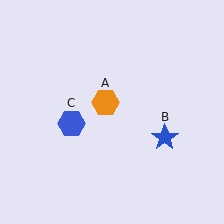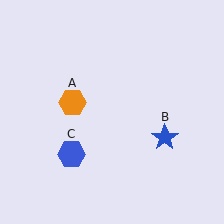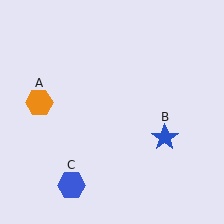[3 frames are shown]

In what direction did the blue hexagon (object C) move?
The blue hexagon (object C) moved down.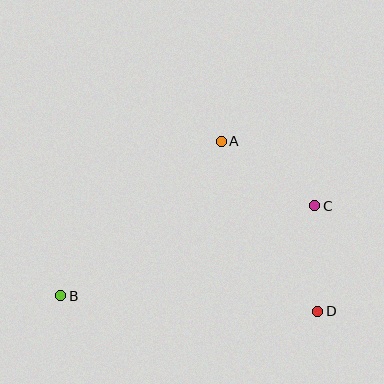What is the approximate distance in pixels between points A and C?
The distance between A and C is approximately 113 pixels.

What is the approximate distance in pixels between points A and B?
The distance between A and B is approximately 223 pixels.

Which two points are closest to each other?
Points C and D are closest to each other.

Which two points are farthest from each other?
Points B and C are farthest from each other.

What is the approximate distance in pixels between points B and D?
The distance between B and D is approximately 257 pixels.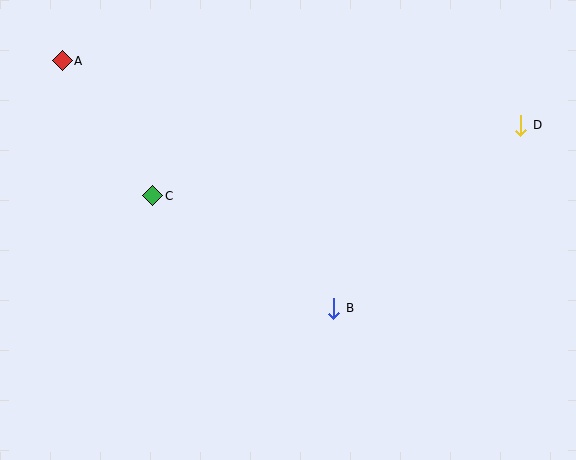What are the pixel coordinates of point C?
Point C is at (153, 196).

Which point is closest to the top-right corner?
Point D is closest to the top-right corner.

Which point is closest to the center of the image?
Point B at (334, 308) is closest to the center.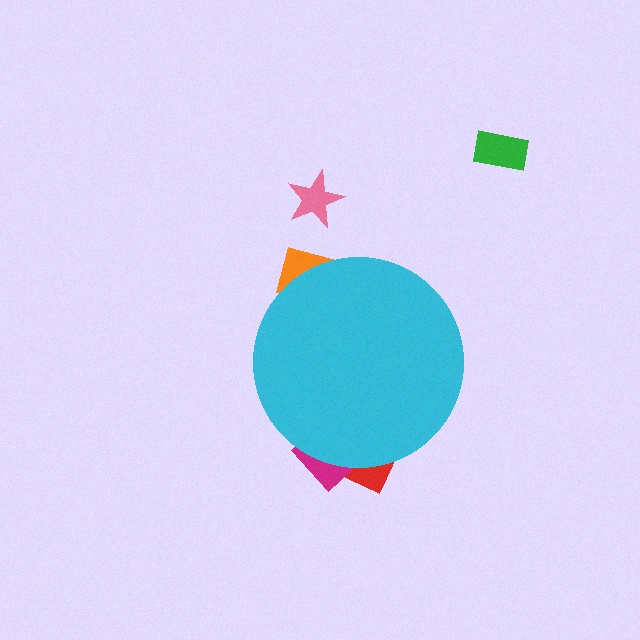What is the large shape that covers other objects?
A cyan circle.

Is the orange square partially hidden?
Yes, the orange square is partially hidden behind the cyan circle.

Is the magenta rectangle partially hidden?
Yes, the magenta rectangle is partially hidden behind the cyan circle.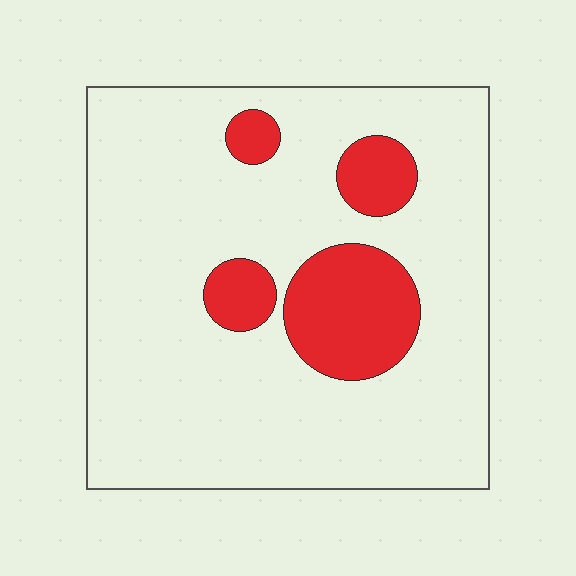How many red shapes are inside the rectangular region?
4.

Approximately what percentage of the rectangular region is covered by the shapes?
Approximately 15%.